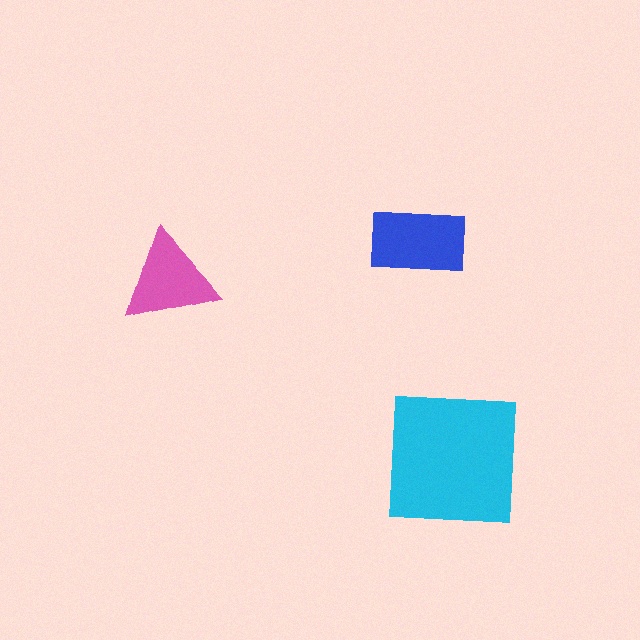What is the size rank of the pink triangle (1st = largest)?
3rd.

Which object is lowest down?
The cyan square is bottommost.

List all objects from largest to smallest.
The cyan square, the blue rectangle, the pink triangle.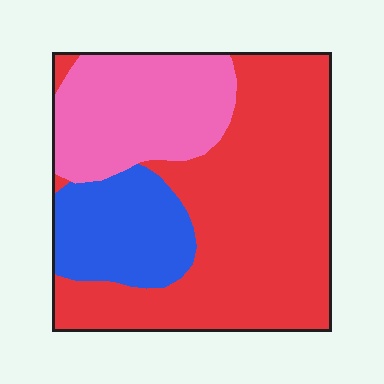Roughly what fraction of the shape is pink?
Pink covers 25% of the shape.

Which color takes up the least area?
Blue, at roughly 20%.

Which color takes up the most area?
Red, at roughly 55%.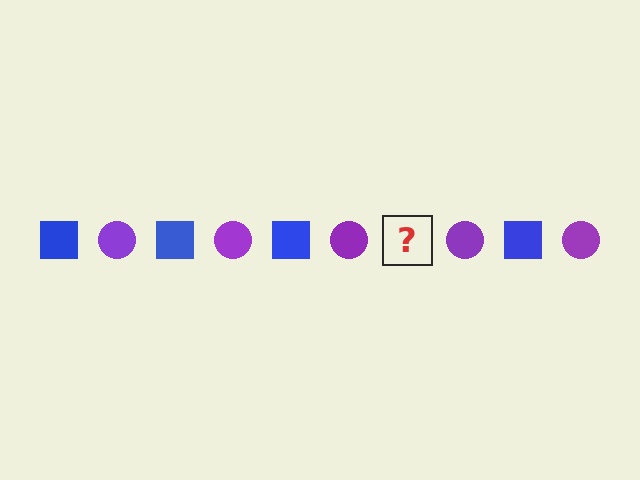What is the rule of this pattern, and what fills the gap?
The rule is that the pattern alternates between blue square and purple circle. The gap should be filled with a blue square.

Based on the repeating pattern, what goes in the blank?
The blank should be a blue square.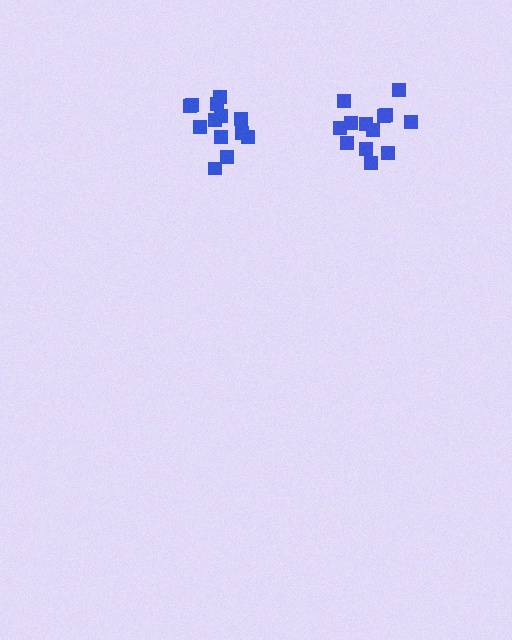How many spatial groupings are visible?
There are 2 spatial groupings.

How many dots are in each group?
Group 1: 13 dots, Group 2: 13 dots (26 total).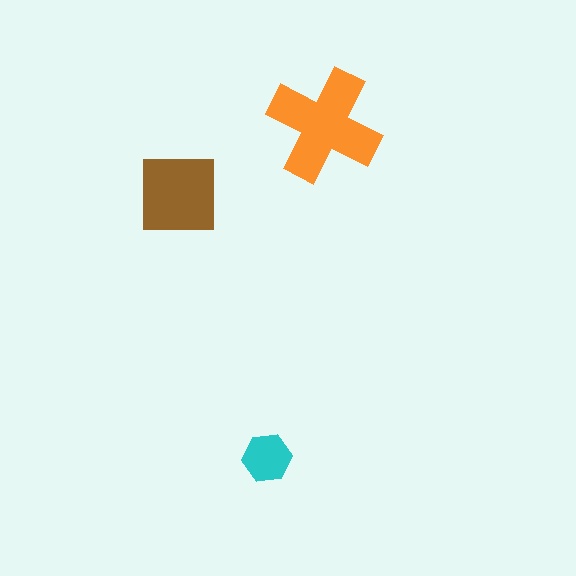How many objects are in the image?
There are 3 objects in the image.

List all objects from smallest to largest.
The cyan hexagon, the brown square, the orange cross.